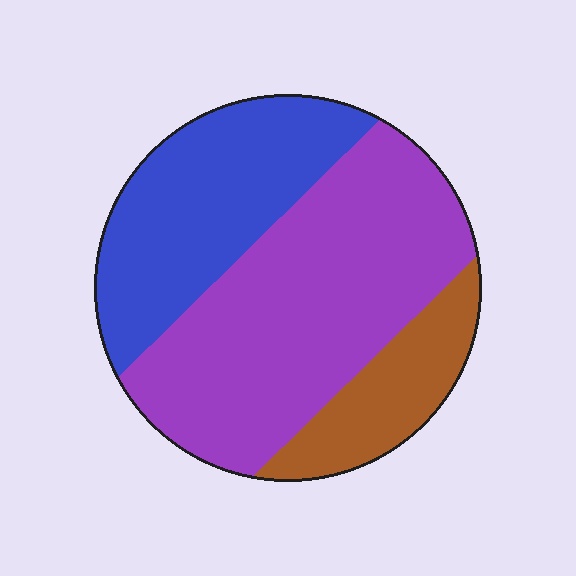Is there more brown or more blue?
Blue.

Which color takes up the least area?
Brown, at roughly 15%.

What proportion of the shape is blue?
Blue covers about 30% of the shape.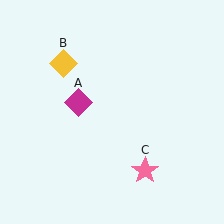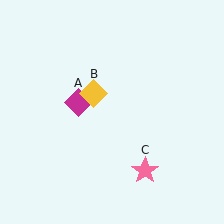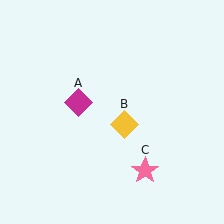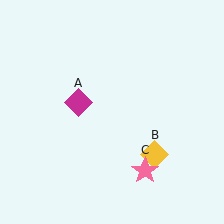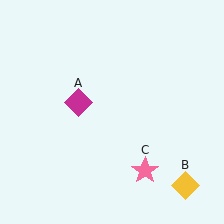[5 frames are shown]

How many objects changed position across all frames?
1 object changed position: yellow diamond (object B).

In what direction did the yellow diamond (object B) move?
The yellow diamond (object B) moved down and to the right.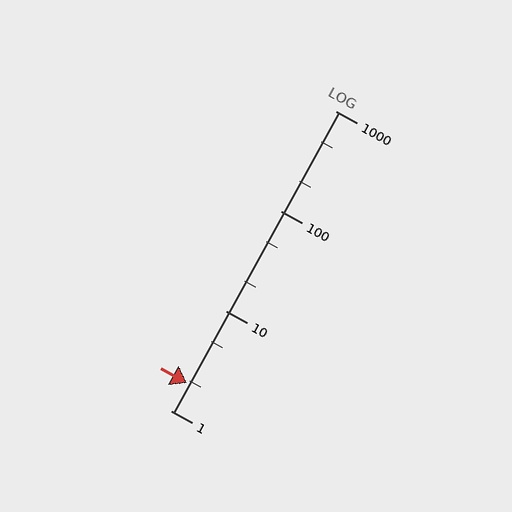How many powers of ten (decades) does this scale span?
The scale spans 3 decades, from 1 to 1000.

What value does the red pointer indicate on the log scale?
The pointer indicates approximately 1.9.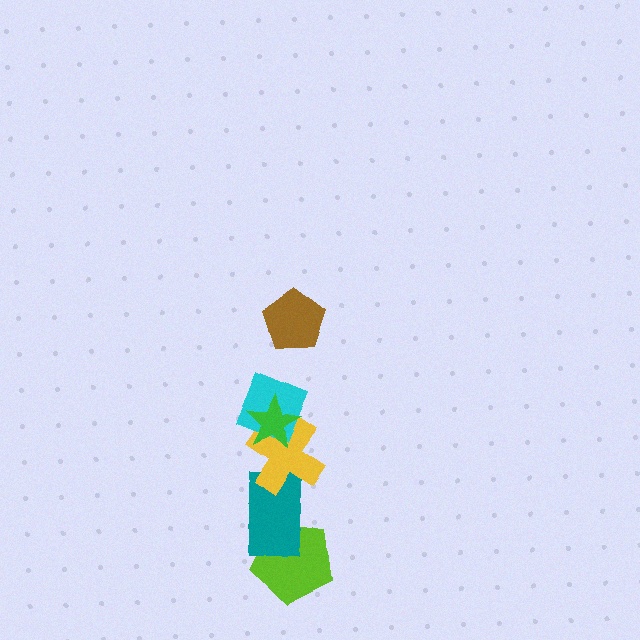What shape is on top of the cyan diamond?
The green star is on top of the cyan diamond.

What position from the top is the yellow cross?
The yellow cross is 4th from the top.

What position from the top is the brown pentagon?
The brown pentagon is 1st from the top.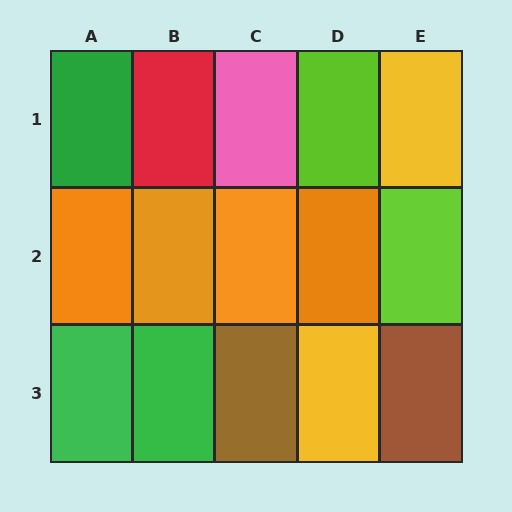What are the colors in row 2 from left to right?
Orange, orange, orange, orange, lime.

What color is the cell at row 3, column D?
Yellow.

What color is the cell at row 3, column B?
Green.